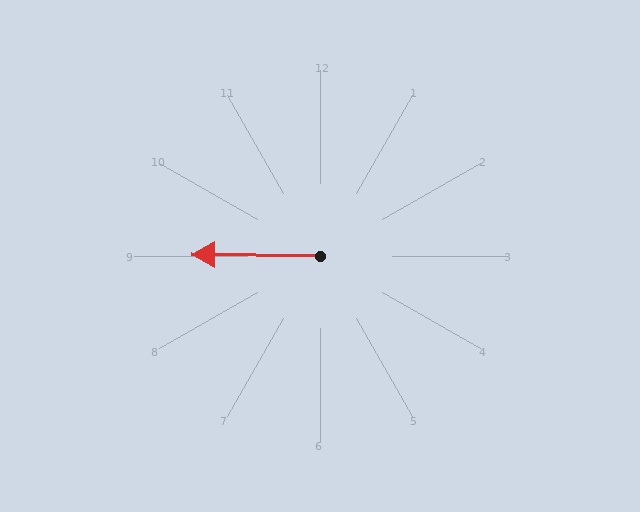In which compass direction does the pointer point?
West.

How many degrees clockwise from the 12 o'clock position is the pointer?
Approximately 271 degrees.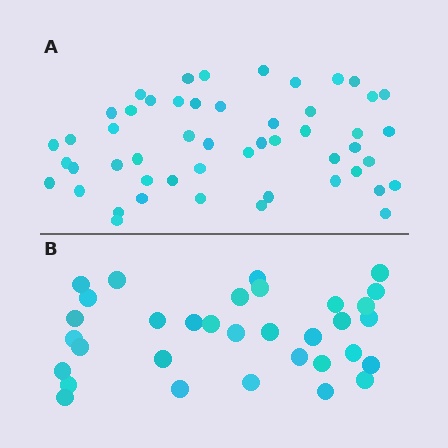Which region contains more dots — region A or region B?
Region A (the top region) has more dots.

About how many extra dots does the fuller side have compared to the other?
Region A has approximately 20 more dots than region B.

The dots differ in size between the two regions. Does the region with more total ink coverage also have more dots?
No. Region B has more total ink coverage because its dots are larger, but region A actually contains more individual dots. Total area can be misleading — the number of items is what matters here.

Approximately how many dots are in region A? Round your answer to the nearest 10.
About 50 dots. (The exact count is 51, which rounds to 50.)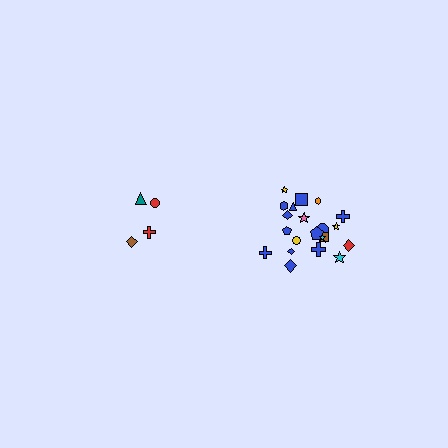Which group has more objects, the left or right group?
The right group.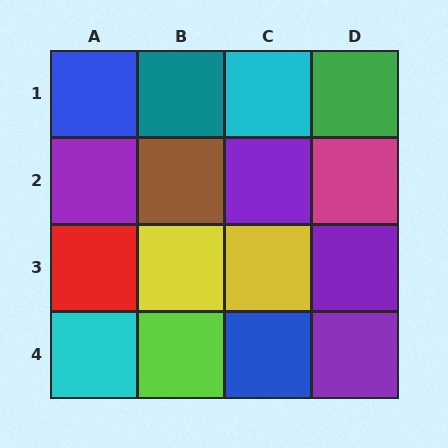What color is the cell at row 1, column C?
Cyan.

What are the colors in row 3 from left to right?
Red, yellow, yellow, purple.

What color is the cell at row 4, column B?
Lime.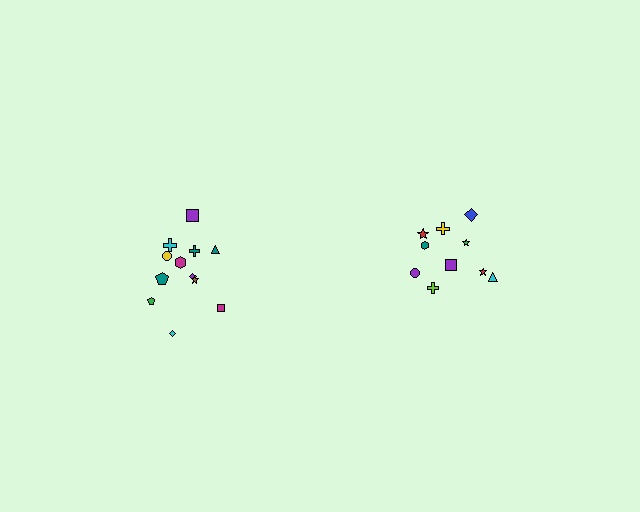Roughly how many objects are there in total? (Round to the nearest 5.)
Roughly 20 objects in total.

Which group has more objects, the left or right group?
The left group.